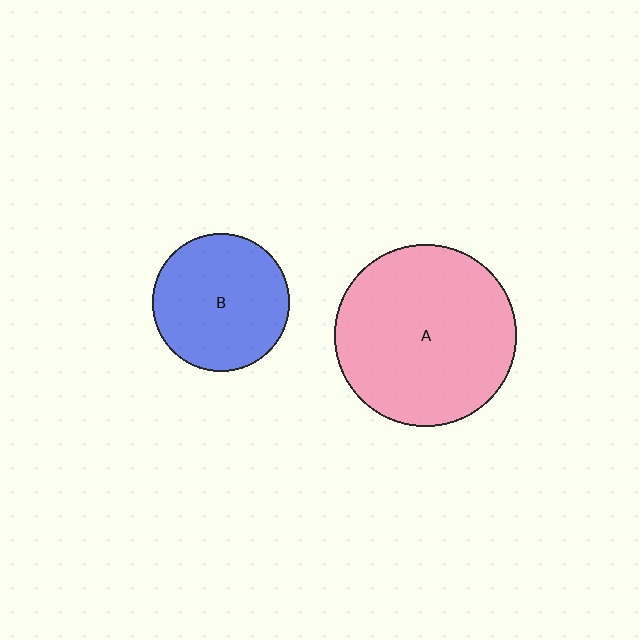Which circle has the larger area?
Circle A (pink).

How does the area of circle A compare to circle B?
Approximately 1.7 times.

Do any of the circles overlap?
No, none of the circles overlap.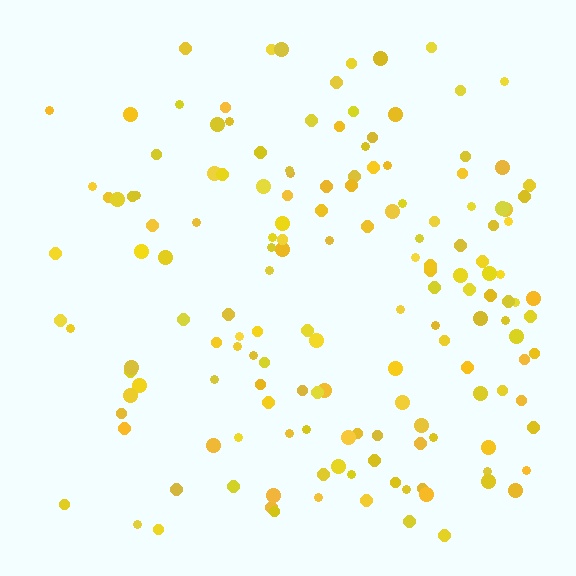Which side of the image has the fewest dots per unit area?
The left.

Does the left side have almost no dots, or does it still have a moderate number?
Still a moderate number, just noticeably fewer than the right.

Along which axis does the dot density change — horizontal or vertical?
Horizontal.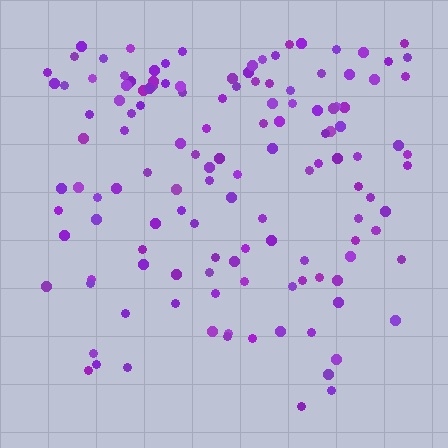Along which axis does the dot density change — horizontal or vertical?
Vertical.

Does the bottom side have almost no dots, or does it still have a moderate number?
Still a moderate number, just noticeably fewer than the top.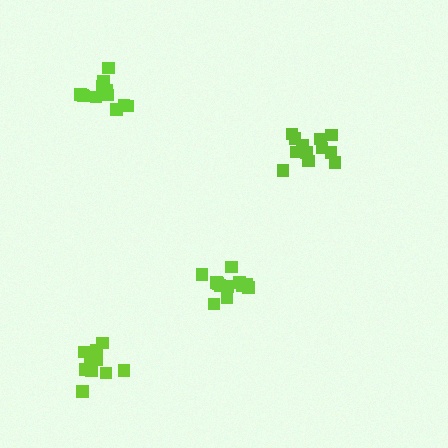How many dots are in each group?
Group 1: 12 dots, Group 2: 12 dots, Group 3: 12 dots, Group 4: 12 dots (48 total).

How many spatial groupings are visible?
There are 4 spatial groupings.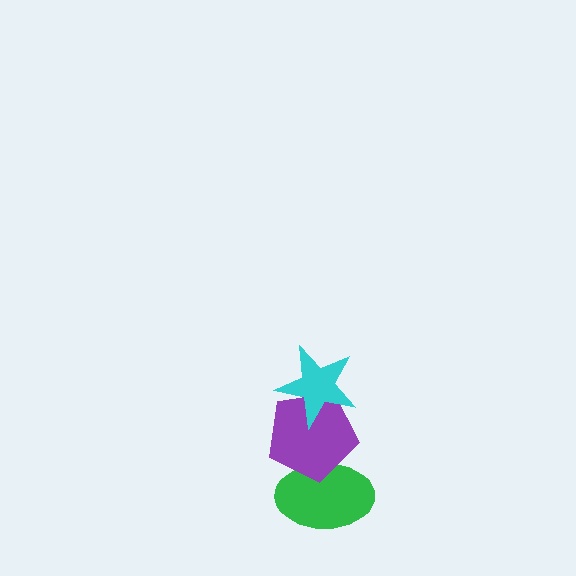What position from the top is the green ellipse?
The green ellipse is 3rd from the top.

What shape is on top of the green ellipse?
The purple pentagon is on top of the green ellipse.